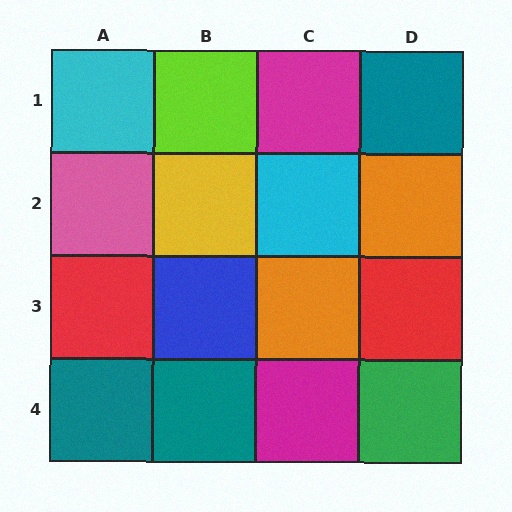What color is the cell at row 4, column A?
Teal.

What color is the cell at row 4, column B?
Teal.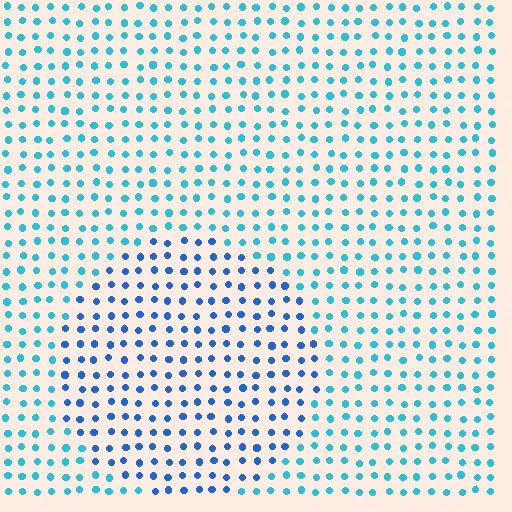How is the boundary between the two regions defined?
The boundary is defined purely by a slight shift in hue (about 31 degrees). Spacing, size, and orientation are identical on both sides.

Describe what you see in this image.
The image is filled with small cyan elements in a uniform arrangement. A circle-shaped region is visible where the elements are tinted to a slightly different hue, forming a subtle color boundary.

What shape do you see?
I see a circle.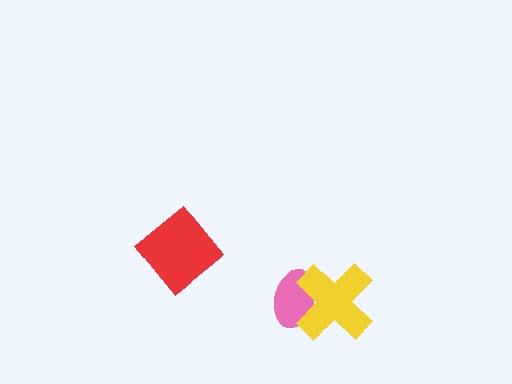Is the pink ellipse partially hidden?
Yes, it is partially covered by another shape.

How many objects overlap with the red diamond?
0 objects overlap with the red diamond.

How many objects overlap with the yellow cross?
1 object overlaps with the yellow cross.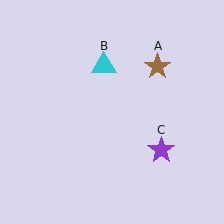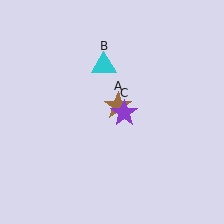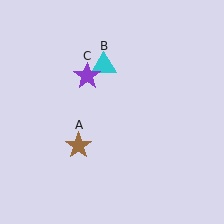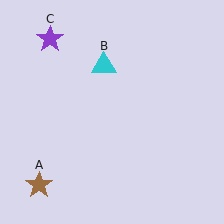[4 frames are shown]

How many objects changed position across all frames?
2 objects changed position: brown star (object A), purple star (object C).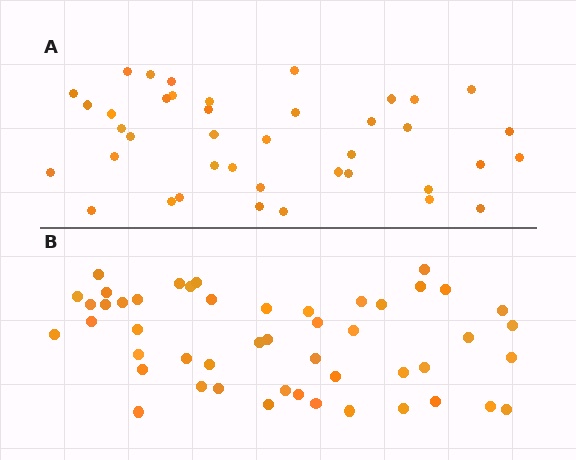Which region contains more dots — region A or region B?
Region B (the bottom region) has more dots.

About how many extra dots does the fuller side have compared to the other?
Region B has roughly 8 or so more dots than region A.